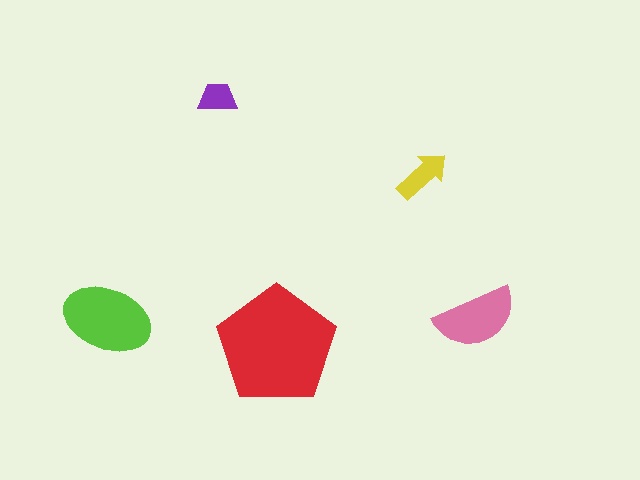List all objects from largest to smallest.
The red pentagon, the lime ellipse, the pink semicircle, the yellow arrow, the purple trapezoid.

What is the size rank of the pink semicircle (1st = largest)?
3rd.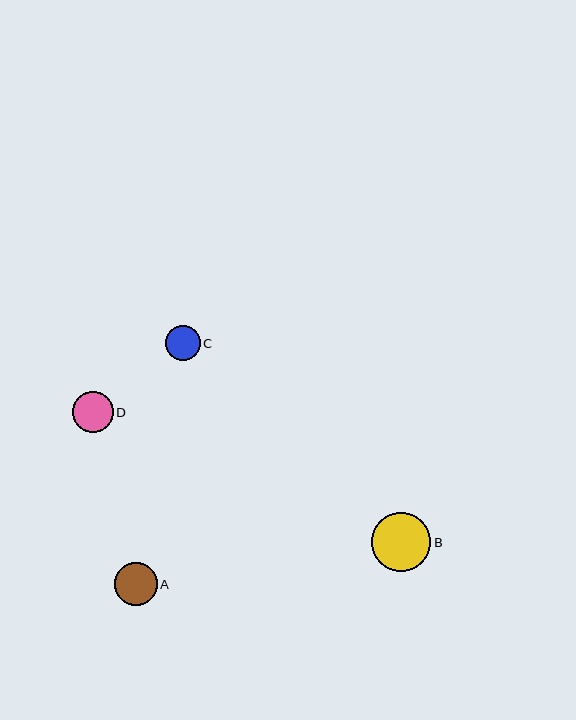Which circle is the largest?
Circle B is the largest with a size of approximately 59 pixels.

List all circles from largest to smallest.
From largest to smallest: B, A, D, C.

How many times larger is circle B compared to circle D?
Circle B is approximately 1.5 times the size of circle D.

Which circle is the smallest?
Circle C is the smallest with a size of approximately 35 pixels.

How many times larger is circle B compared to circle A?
Circle B is approximately 1.4 times the size of circle A.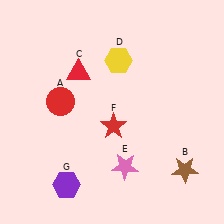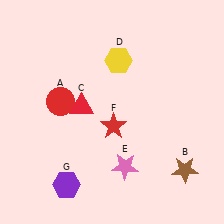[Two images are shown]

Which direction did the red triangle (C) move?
The red triangle (C) moved down.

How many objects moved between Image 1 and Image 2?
1 object moved between the two images.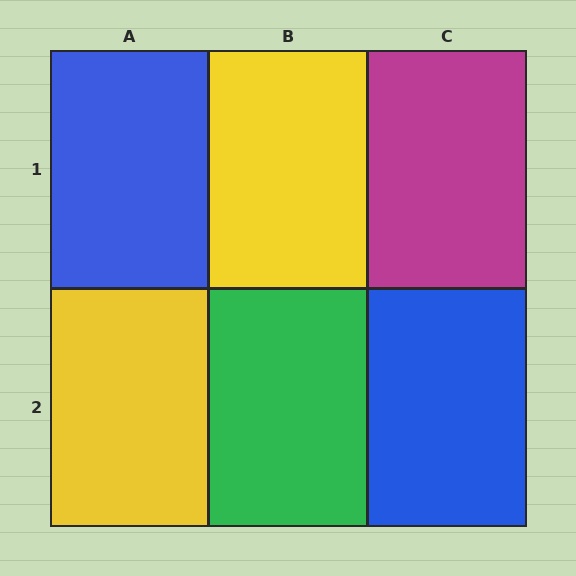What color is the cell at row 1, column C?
Magenta.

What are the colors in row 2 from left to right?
Yellow, green, blue.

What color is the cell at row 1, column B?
Yellow.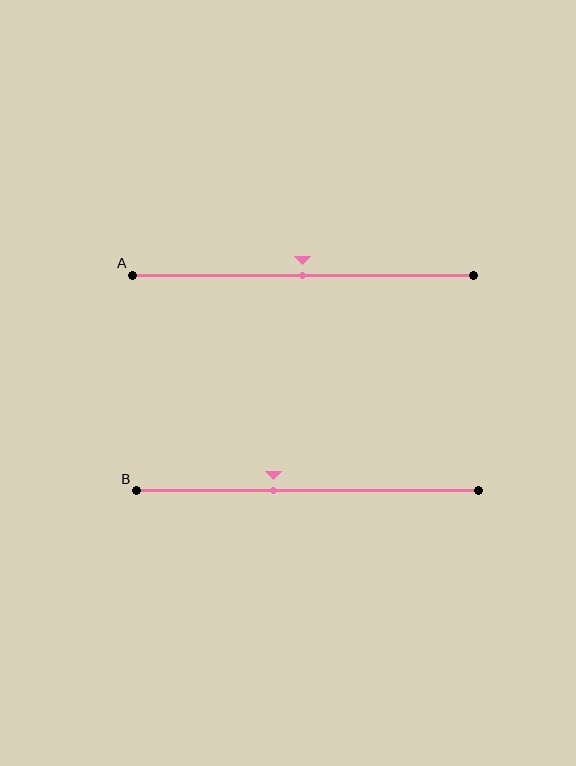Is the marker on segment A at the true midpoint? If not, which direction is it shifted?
Yes, the marker on segment A is at the true midpoint.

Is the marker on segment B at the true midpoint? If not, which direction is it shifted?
No, the marker on segment B is shifted to the left by about 10% of the segment length.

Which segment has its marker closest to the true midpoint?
Segment A has its marker closest to the true midpoint.